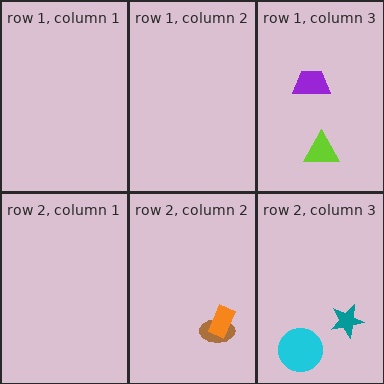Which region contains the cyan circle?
The row 2, column 3 region.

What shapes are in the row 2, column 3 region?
The cyan circle, the teal star.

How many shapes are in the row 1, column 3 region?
2.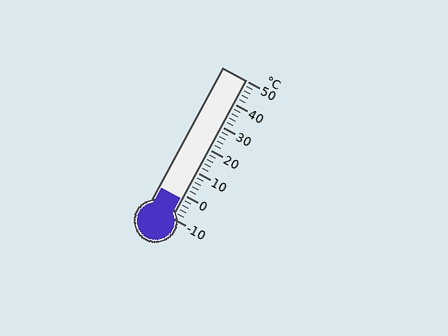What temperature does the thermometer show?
The thermometer shows approximately -2°C.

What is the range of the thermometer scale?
The thermometer scale ranges from -10°C to 50°C.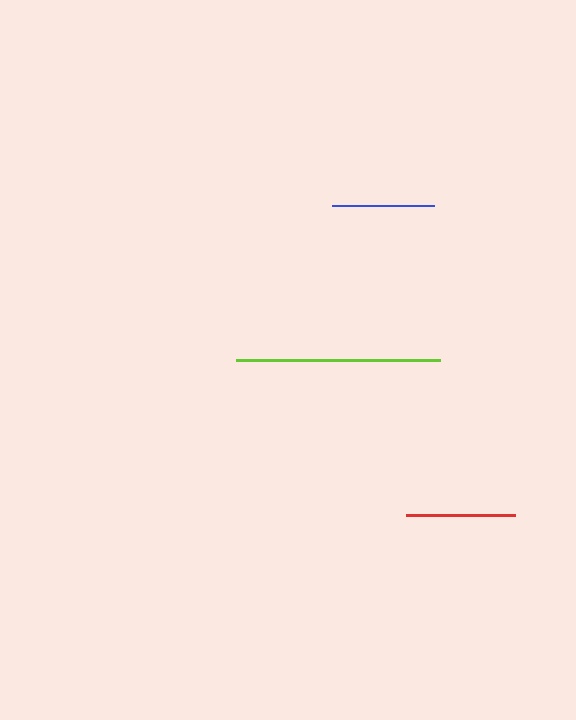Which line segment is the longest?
The lime line is the longest at approximately 204 pixels.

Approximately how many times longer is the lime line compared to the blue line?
The lime line is approximately 2.0 times the length of the blue line.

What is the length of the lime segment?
The lime segment is approximately 204 pixels long.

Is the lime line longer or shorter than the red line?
The lime line is longer than the red line.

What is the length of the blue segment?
The blue segment is approximately 102 pixels long.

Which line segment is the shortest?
The blue line is the shortest at approximately 102 pixels.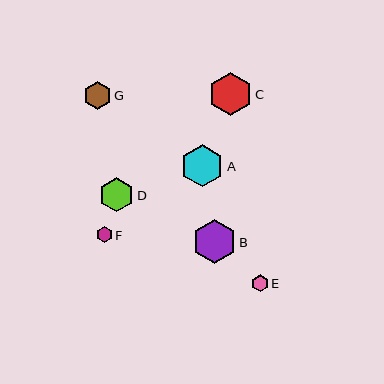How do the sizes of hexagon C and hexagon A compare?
Hexagon C and hexagon A are approximately the same size.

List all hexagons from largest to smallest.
From largest to smallest: B, C, A, D, G, E, F.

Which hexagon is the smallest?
Hexagon F is the smallest with a size of approximately 16 pixels.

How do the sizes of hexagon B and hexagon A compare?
Hexagon B and hexagon A are approximately the same size.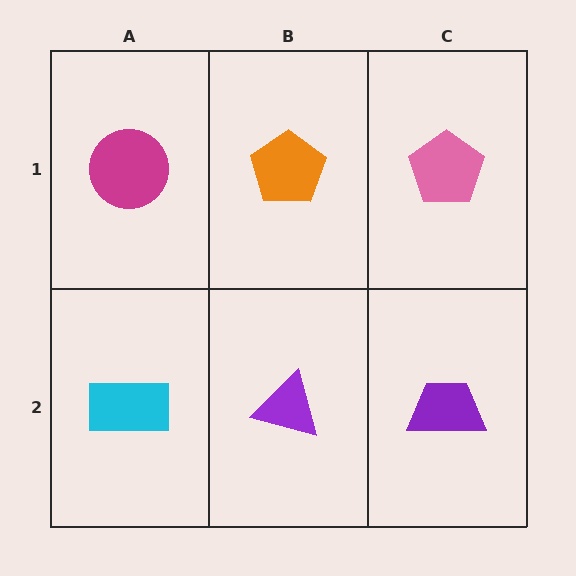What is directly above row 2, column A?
A magenta circle.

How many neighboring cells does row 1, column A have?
2.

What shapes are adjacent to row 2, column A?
A magenta circle (row 1, column A), a purple triangle (row 2, column B).